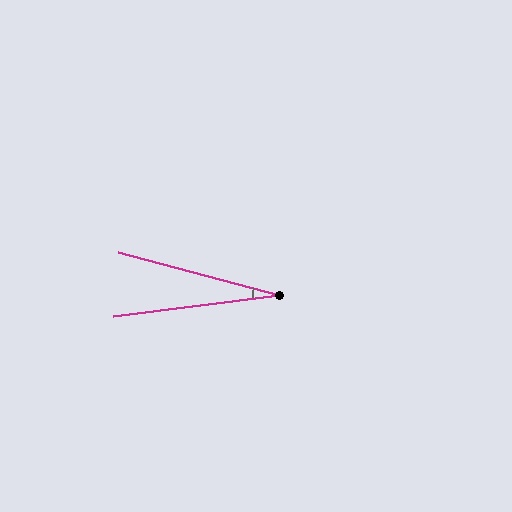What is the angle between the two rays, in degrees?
Approximately 22 degrees.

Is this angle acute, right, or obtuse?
It is acute.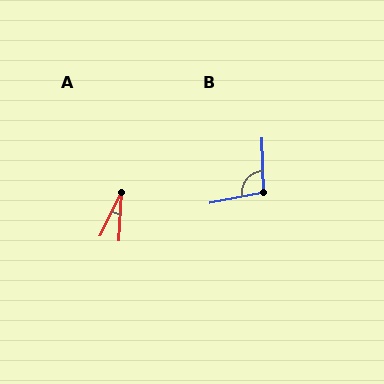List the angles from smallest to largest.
A (23°), B (99°).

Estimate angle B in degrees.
Approximately 99 degrees.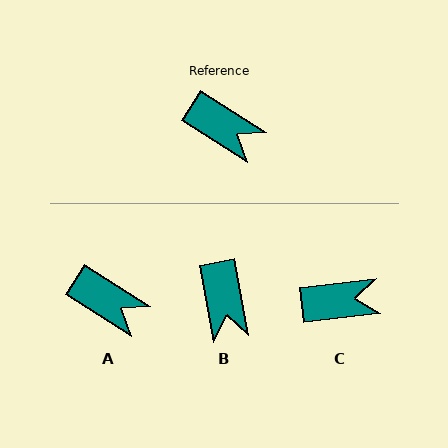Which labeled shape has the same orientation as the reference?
A.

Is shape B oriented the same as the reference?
No, it is off by about 47 degrees.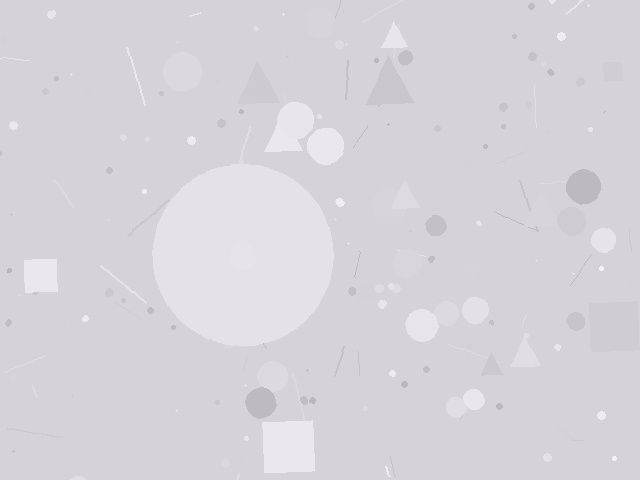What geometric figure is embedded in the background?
A circle is embedded in the background.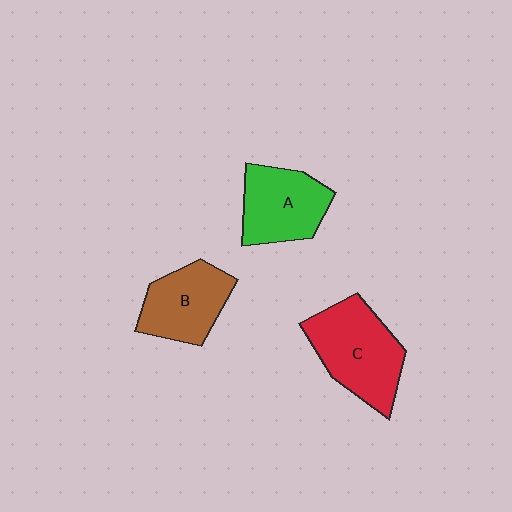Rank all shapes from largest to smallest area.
From largest to smallest: C (red), A (green), B (brown).